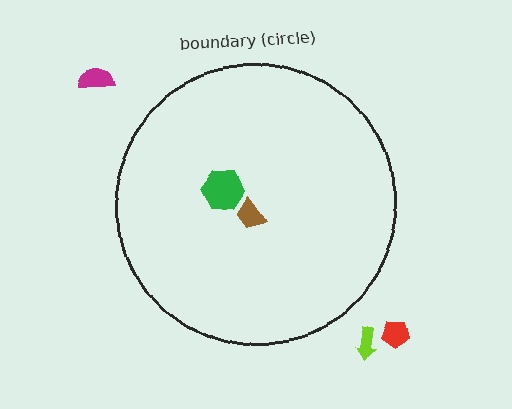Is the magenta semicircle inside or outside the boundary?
Outside.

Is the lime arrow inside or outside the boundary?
Outside.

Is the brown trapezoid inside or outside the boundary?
Inside.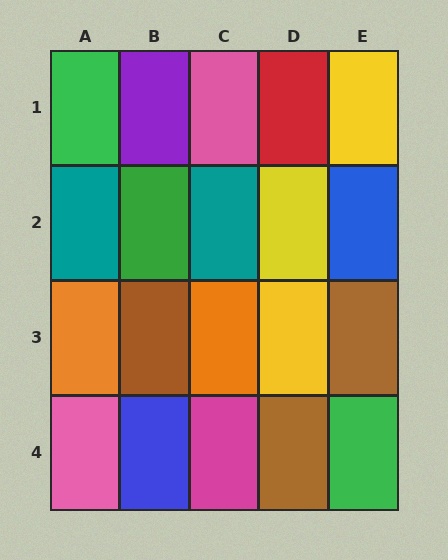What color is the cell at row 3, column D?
Yellow.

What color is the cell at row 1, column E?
Yellow.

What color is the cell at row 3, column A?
Orange.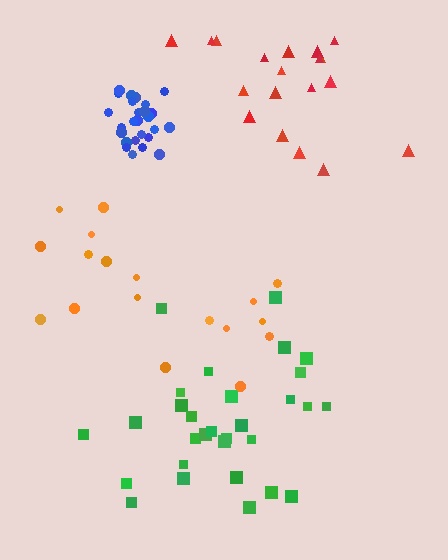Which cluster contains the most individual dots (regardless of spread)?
Green (30).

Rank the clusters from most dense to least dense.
blue, green, red, orange.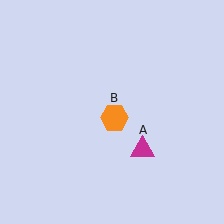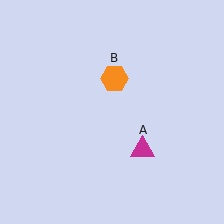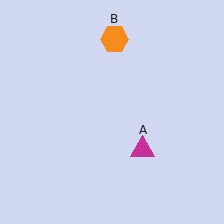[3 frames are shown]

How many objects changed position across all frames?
1 object changed position: orange hexagon (object B).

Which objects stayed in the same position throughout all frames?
Magenta triangle (object A) remained stationary.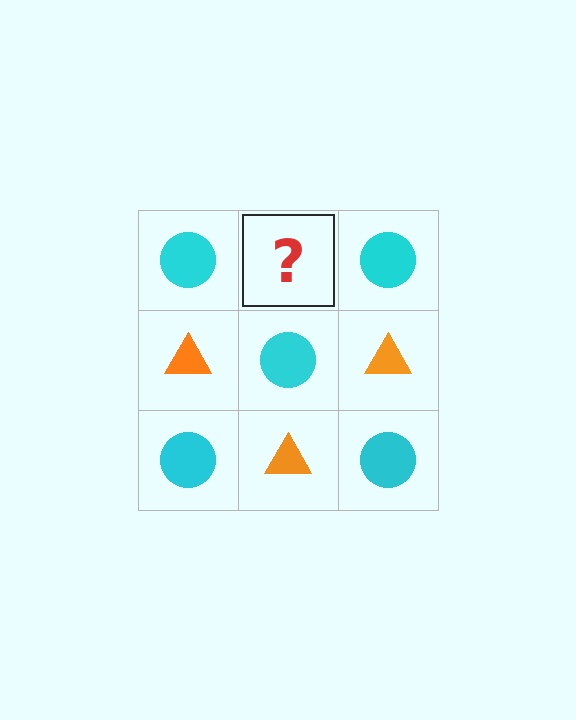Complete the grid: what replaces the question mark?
The question mark should be replaced with an orange triangle.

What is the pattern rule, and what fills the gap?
The rule is that it alternates cyan circle and orange triangle in a checkerboard pattern. The gap should be filled with an orange triangle.